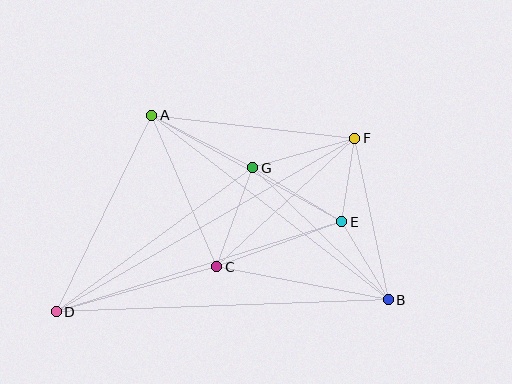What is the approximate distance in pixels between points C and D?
The distance between C and D is approximately 167 pixels.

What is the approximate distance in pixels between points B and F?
The distance between B and F is approximately 165 pixels.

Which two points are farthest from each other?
Points D and F are farthest from each other.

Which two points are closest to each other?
Points E and F are closest to each other.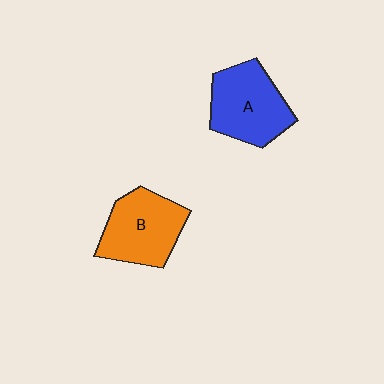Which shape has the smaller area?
Shape B (orange).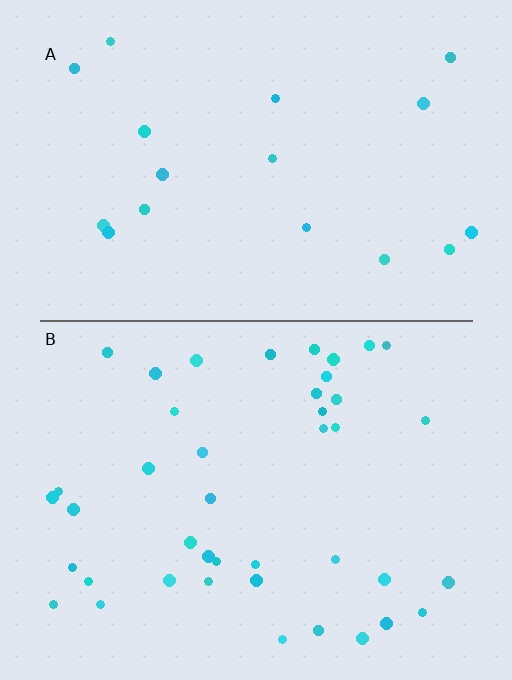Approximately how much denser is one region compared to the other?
Approximately 2.4× — region B over region A.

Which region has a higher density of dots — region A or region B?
B (the bottom).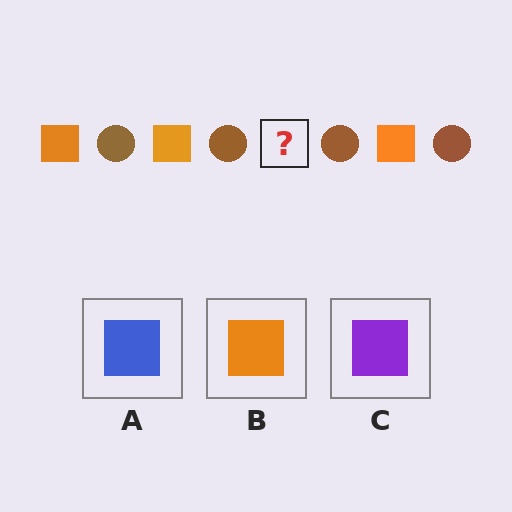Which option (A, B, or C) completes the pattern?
B.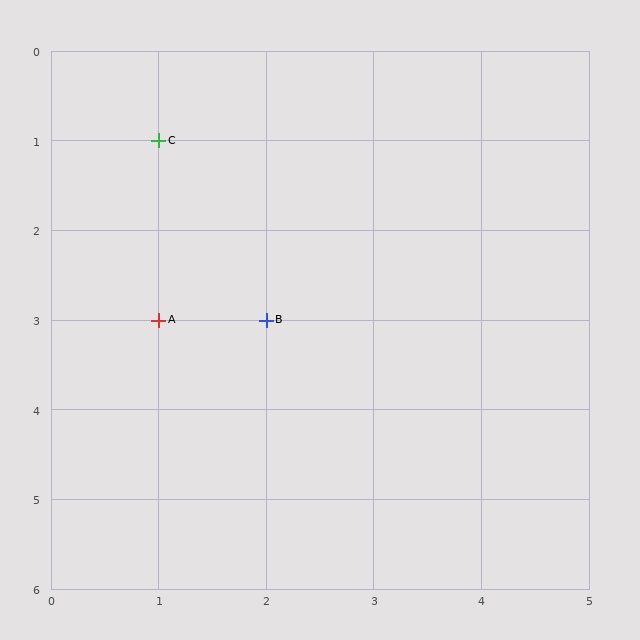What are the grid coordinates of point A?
Point A is at grid coordinates (1, 3).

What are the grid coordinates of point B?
Point B is at grid coordinates (2, 3).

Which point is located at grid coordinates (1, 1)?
Point C is at (1, 1).